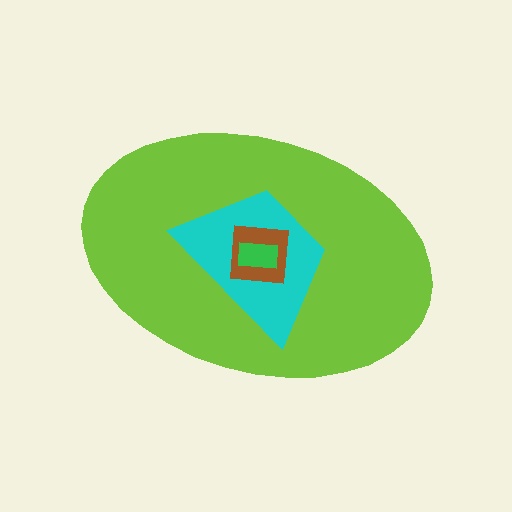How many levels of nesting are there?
4.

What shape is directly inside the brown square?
The green rectangle.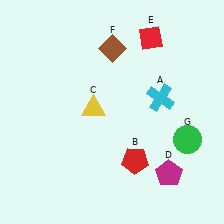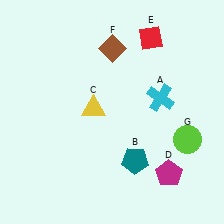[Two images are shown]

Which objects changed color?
B changed from red to teal. G changed from green to lime.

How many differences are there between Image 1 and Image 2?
There are 2 differences between the two images.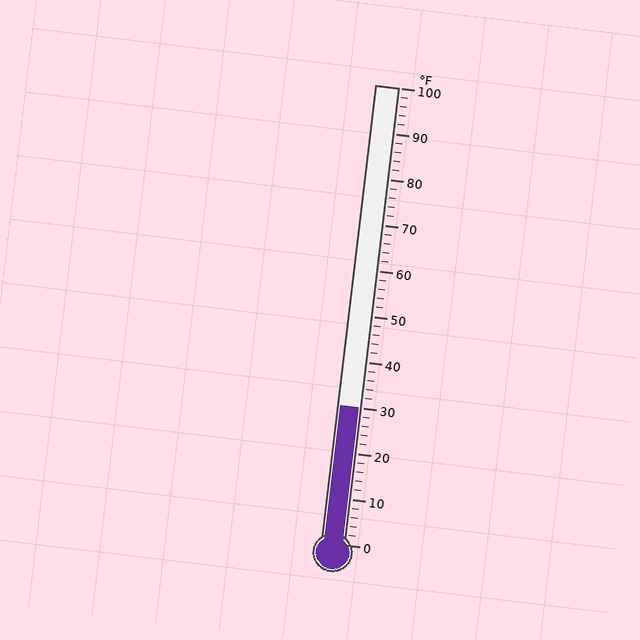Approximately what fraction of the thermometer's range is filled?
The thermometer is filled to approximately 30% of its range.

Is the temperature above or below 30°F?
The temperature is at 30°F.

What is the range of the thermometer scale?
The thermometer scale ranges from 0°F to 100°F.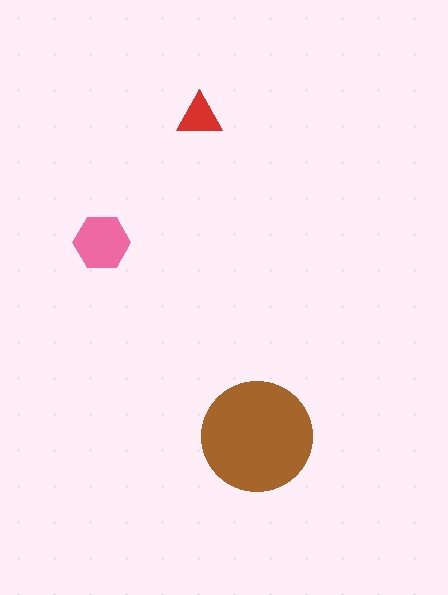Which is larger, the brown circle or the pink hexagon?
The brown circle.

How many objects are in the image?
There are 3 objects in the image.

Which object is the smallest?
The red triangle.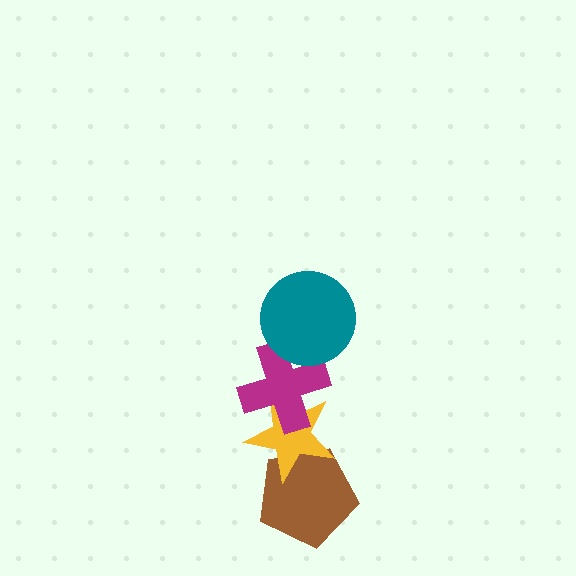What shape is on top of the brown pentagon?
The yellow star is on top of the brown pentagon.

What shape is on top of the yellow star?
The magenta cross is on top of the yellow star.